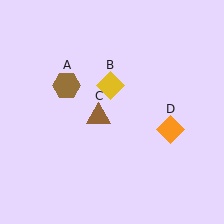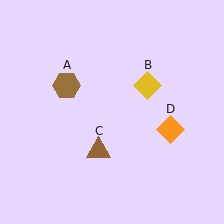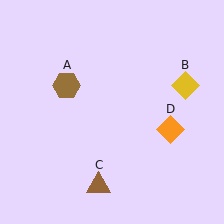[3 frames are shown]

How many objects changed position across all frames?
2 objects changed position: yellow diamond (object B), brown triangle (object C).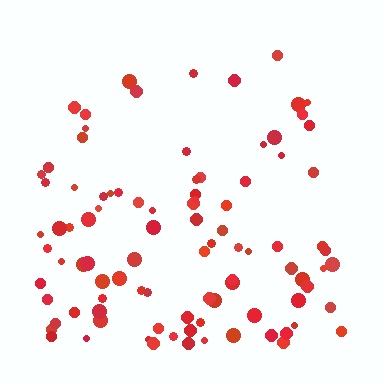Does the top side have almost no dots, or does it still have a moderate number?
Still a moderate number, just noticeably fewer than the bottom.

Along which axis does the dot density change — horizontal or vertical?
Vertical.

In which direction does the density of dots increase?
From top to bottom, with the bottom side densest.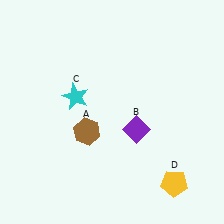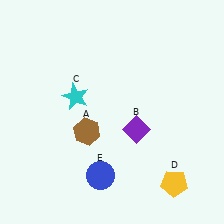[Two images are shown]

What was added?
A blue circle (E) was added in Image 2.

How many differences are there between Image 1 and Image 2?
There is 1 difference between the two images.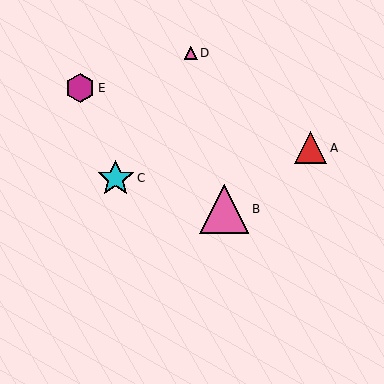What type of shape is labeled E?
Shape E is a magenta hexagon.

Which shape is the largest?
The pink triangle (labeled B) is the largest.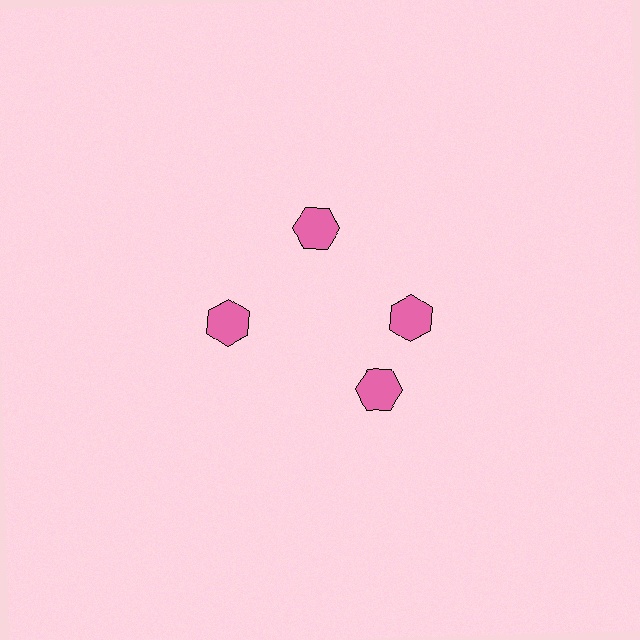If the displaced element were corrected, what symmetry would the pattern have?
It would have 4-fold rotational symmetry — the pattern would map onto itself every 90 degrees.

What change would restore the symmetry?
The symmetry would be restored by rotating it back into even spacing with its neighbors so that all 4 hexagons sit at equal angles and equal distance from the center.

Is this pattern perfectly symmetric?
No. The 4 pink hexagons are arranged in a ring, but one element near the 6 o'clock position is rotated out of alignment along the ring, breaking the 4-fold rotational symmetry.